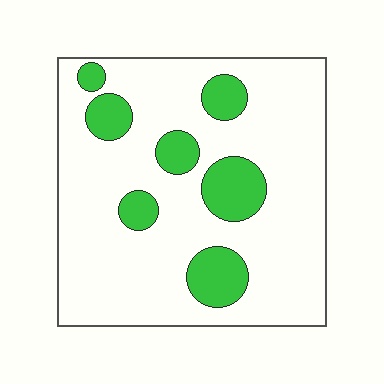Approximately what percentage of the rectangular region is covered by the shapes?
Approximately 20%.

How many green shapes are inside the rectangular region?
7.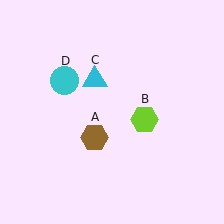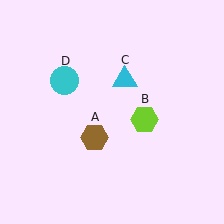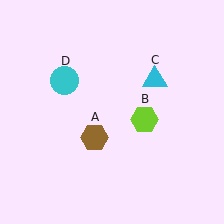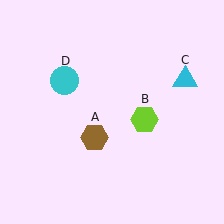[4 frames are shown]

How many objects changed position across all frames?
1 object changed position: cyan triangle (object C).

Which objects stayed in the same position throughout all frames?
Brown hexagon (object A) and lime hexagon (object B) and cyan circle (object D) remained stationary.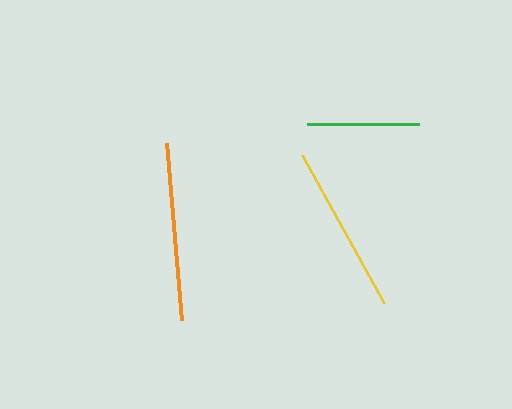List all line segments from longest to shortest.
From longest to shortest: orange, yellow, green.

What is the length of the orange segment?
The orange segment is approximately 177 pixels long.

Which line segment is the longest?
The orange line is the longest at approximately 177 pixels.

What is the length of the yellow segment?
The yellow segment is approximately 169 pixels long.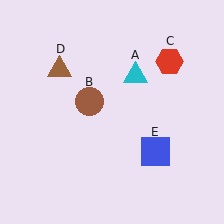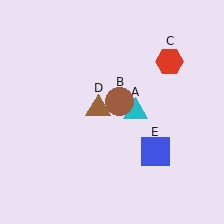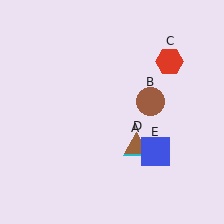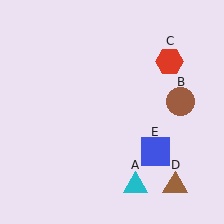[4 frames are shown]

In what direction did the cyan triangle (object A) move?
The cyan triangle (object A) moved down.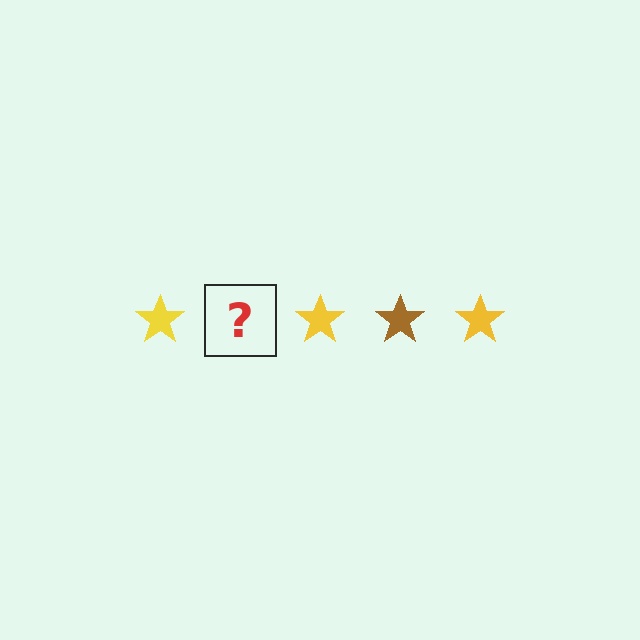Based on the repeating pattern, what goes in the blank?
The blank should be a brown star.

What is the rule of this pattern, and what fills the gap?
The rule is that the pattern cycles through yellow, brown stars. The gap should be filled with a brown star.